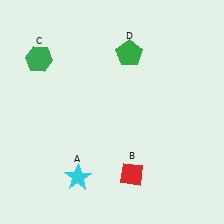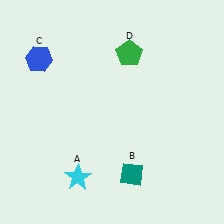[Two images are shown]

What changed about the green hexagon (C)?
In Image 1, C is green. In Image 2, it changed to blue.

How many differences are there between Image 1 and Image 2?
There are 2 differences between the two images.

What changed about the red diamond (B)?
In Image 1, B is red. In Image 2, it changed to teal.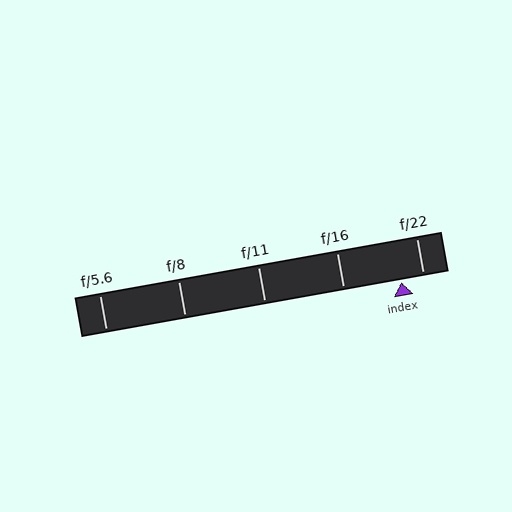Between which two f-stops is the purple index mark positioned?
The index mark is between f/16 and f/22.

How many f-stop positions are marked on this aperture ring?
There are 5 f-stop positions marked.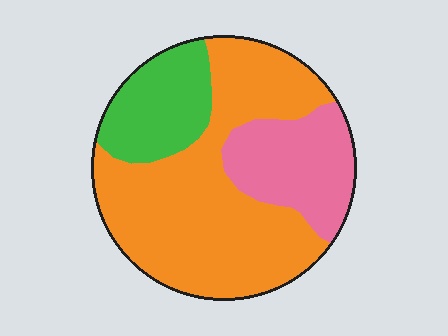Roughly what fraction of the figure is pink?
Pink takes up about one fifth (1/5) of the figure.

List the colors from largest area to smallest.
From largest to smallest: orange, pink, green.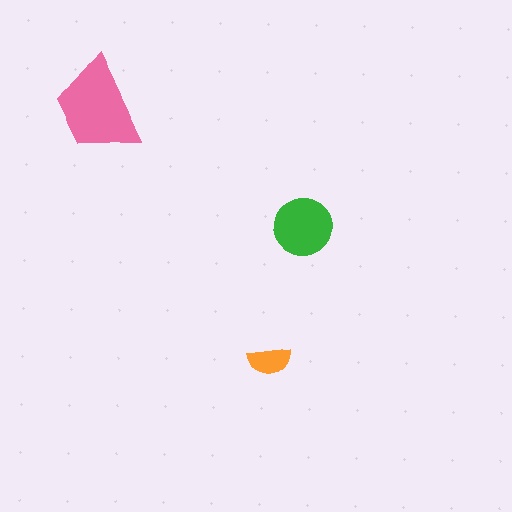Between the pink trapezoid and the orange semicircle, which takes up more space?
The pink trapezoid.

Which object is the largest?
The pink trapezoid.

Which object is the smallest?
The orange semicircle.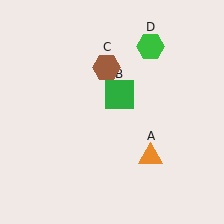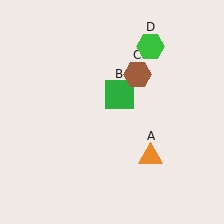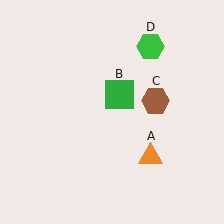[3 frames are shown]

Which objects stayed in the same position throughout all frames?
Orange triangle (object A) and green square (object B) and green hexagon (object D) remained stationary.